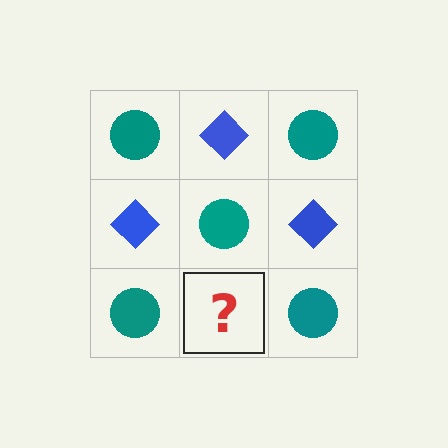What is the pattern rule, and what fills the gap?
The rule is that it alternates teal circle and blue diamond in a checkerboard pattern. The gap should be filled with a blue diamond.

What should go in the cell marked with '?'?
The missing cell should contain a blue diamond.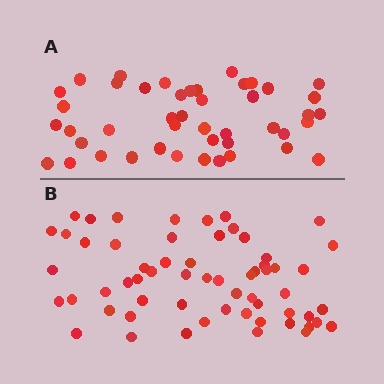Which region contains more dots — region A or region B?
Region B (the bottom region) has more dots.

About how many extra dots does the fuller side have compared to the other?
Region B has approximately 15 more dots than region A.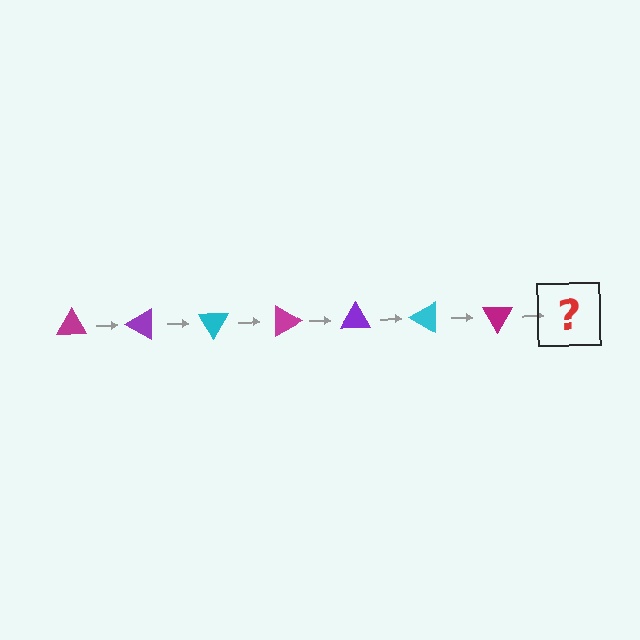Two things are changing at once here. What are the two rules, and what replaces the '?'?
The two rules are that it rotates 30 degrees each step and the color cycles through magenta, purple, and cyan. The '?' should be a purple triangle, rotated 210 degrees from the start.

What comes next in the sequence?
The next element should be a purple triangle, rotated 210 degrees from the start.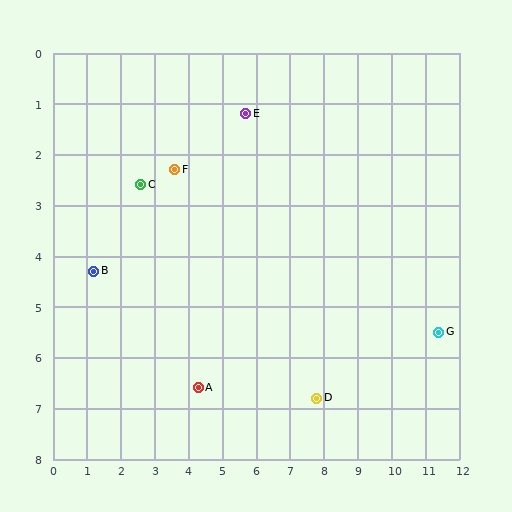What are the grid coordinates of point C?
Point C is at approximately (2.6, 2.6).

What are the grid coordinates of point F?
Point F is at approximately (3.6, 2.3).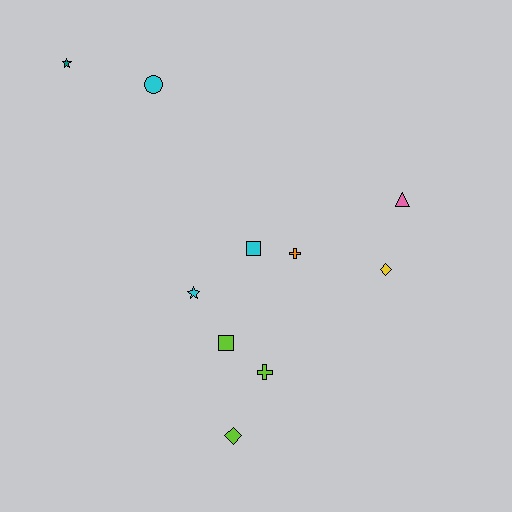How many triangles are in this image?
There is 1 triangle.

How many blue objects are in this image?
There are no blue objects.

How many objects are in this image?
There are 10 objects.